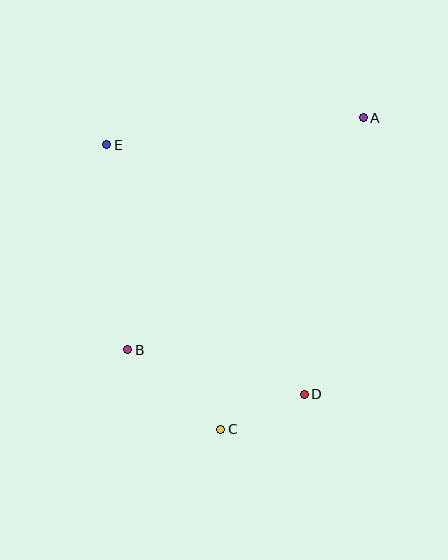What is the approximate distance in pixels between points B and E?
The distance between B and E is approximately 206 pixels.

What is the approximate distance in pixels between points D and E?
The distance between D and E is approximately 318 pixels.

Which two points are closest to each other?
Points C and D are closest to each other.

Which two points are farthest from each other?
Points A and C are farthest from each other.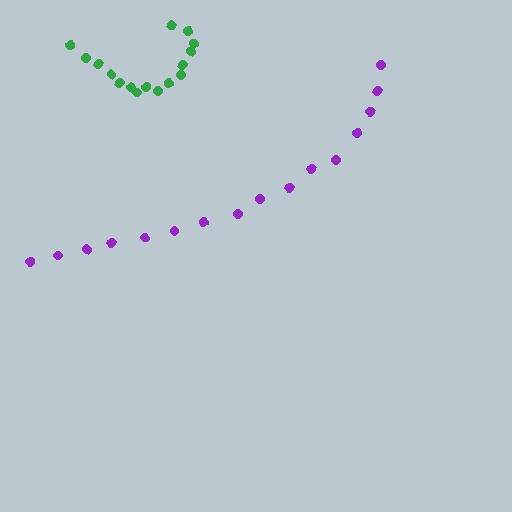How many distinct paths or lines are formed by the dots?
There are 2 distinct paths.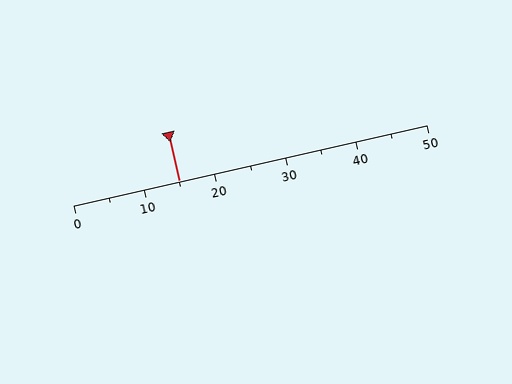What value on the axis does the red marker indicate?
The marker indicates approximately 15.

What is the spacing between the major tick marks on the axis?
The major ticks are spaced 10 apart.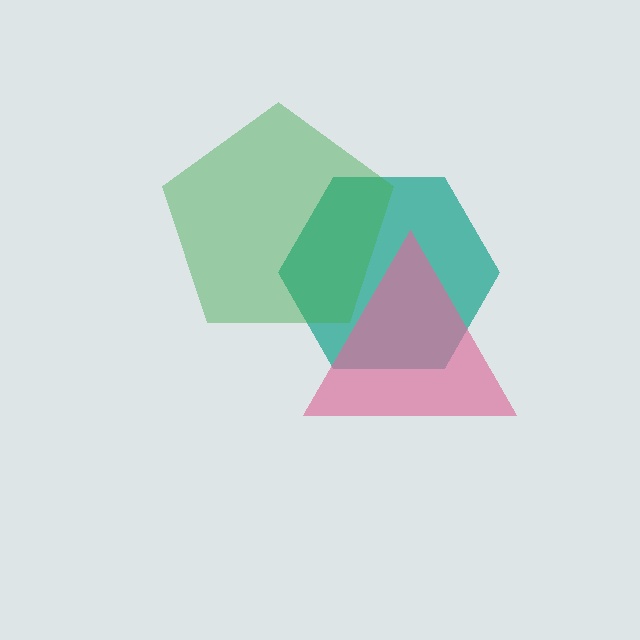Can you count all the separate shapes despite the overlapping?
Yes, there are 3 separate shapes.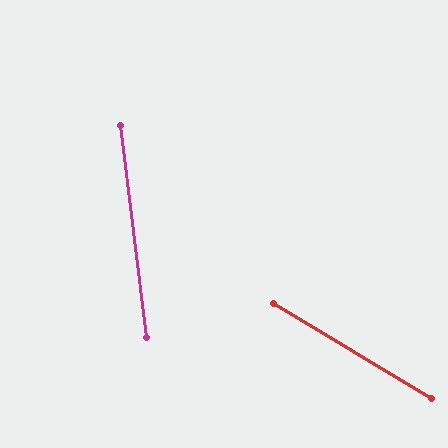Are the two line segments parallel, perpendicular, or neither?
Neither parallel nor perpendicular — they differ by about 52°.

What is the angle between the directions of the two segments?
Approximately 52 degrees.